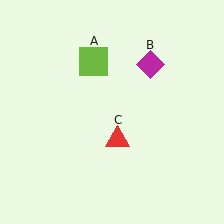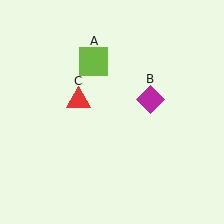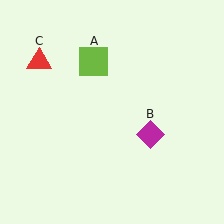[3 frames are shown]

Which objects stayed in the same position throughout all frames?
Lime square (object A) remained stationary.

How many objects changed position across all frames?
2 objects changed position: magenta diamond (object B), red triangle (object C).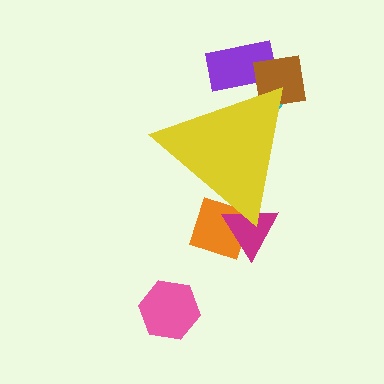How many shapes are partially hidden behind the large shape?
5 shapes are partially hidden.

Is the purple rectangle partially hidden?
Yes, the purple rectangle is partially hidden behind the yellow triangle.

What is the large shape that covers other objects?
A yellow triangle.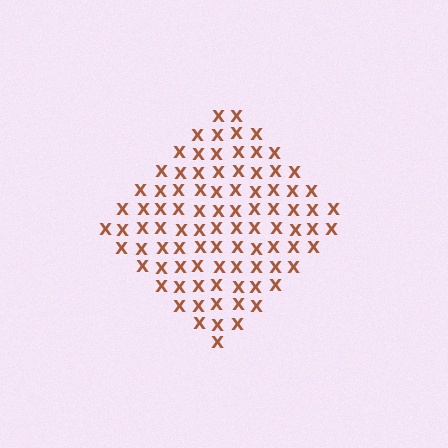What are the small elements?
The small elements are letter X's.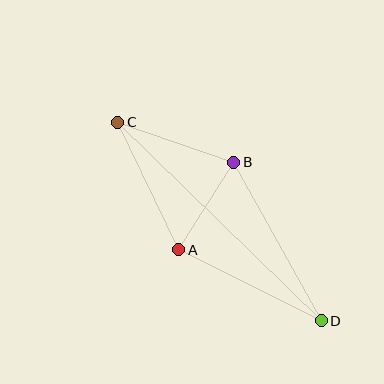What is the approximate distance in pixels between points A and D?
The distance between A and D is approximately 159 pixels.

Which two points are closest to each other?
Points A and B are closest to each other.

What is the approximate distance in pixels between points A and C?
The distance between A and C is approximately 141 pixels.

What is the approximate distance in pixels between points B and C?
The distance between B and C is approximately 123 pixels.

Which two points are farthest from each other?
Points C and D are farthest from each other.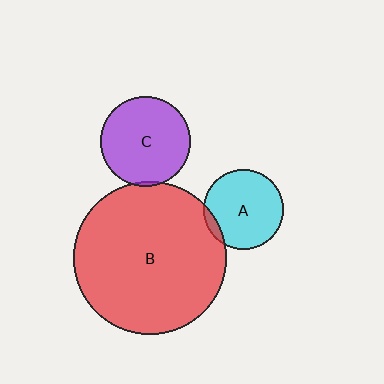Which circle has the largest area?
Circle B (red).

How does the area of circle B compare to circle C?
Approximately 2.9 times.